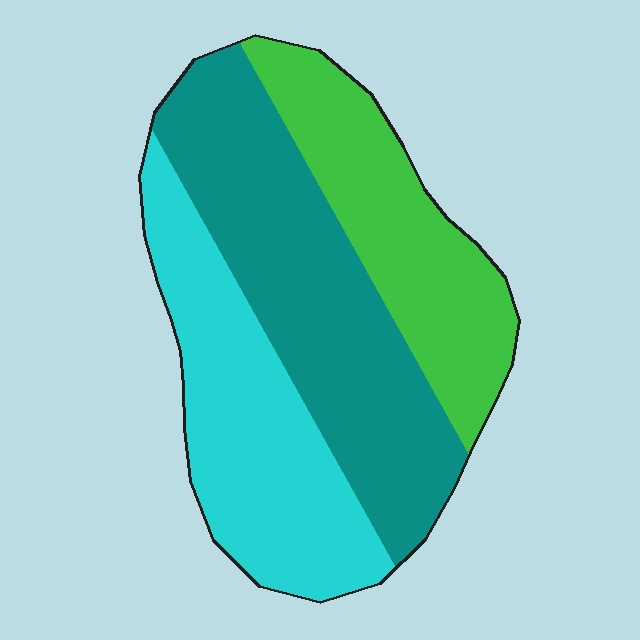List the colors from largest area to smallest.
From largest to smallest: teal, cyan, green.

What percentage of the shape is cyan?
Cyan covers around 30% of the shape.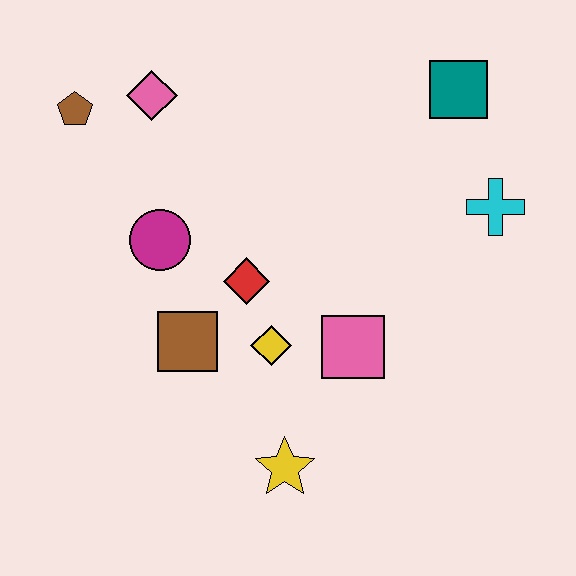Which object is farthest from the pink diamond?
The yellow star is farthest from the pink diamond.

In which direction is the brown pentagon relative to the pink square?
The brown pentagon is to the left of the pink square.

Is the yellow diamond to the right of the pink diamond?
Yes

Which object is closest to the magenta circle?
The red diamond is closest to the magenta circle.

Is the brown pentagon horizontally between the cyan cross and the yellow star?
No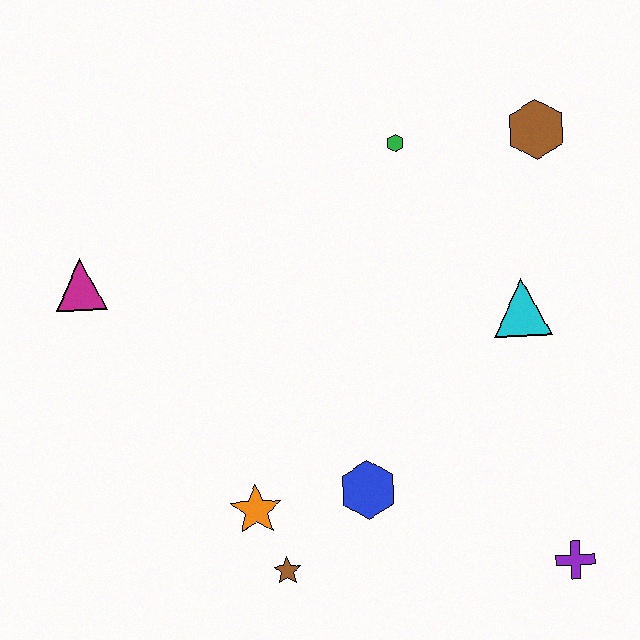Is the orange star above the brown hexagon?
No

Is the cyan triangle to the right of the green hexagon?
Yes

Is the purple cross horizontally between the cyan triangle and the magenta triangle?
No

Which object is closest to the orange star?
The brown star is closest to the orange star.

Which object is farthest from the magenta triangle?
The purple cross is farthest from the magenta triangle.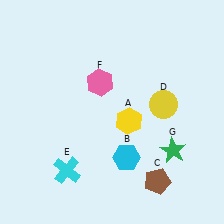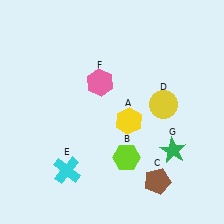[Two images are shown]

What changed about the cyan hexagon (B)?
In Image 1, B is cyan. In Image 2, it changed to lime.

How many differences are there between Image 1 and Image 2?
There is 1 difference between the two images.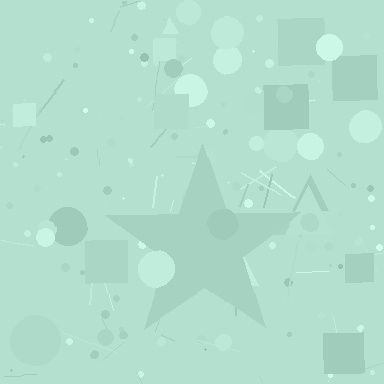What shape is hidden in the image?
A star is hidden in the image.